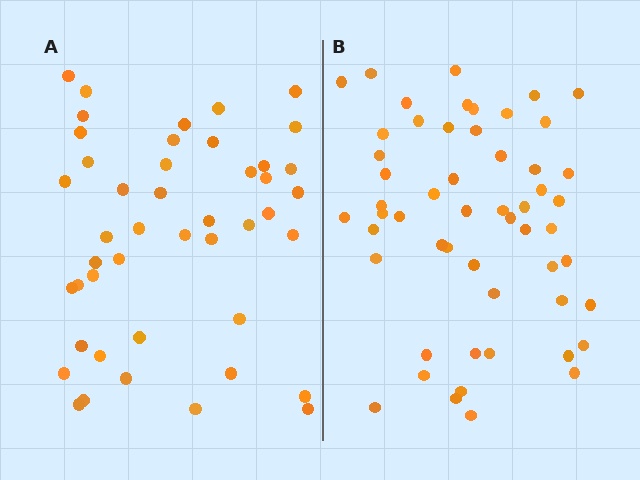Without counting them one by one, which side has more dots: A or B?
Region B (the right region) has more dots.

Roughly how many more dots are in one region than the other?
Region B has roughly 8 or so more dots than region A.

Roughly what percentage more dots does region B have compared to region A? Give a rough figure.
About 20% more.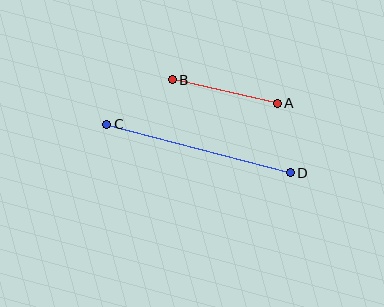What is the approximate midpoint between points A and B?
The midpoint is at approximately (225, 91) pixels.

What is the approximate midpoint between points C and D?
The midpoint is at approximately (199, 149) pixels.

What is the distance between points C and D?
The distance is approximately 190 pixels.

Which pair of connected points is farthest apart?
Points C and D are farthest apart.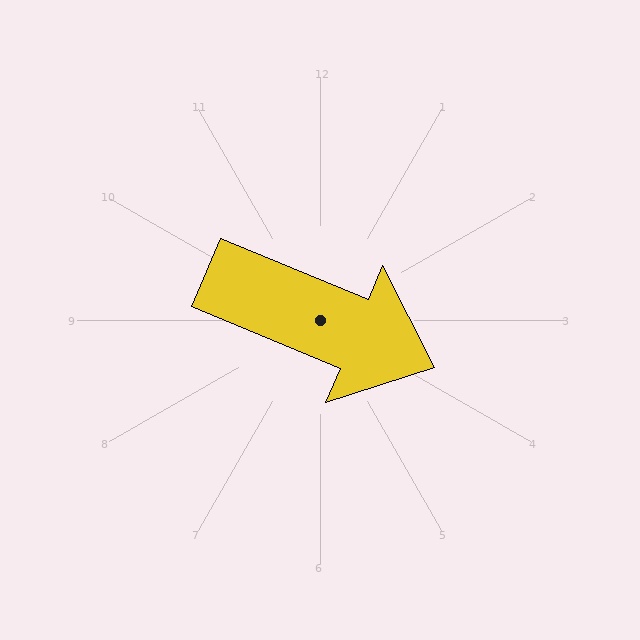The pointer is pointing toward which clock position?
Roughly 4 o'clock.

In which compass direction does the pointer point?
Southeast.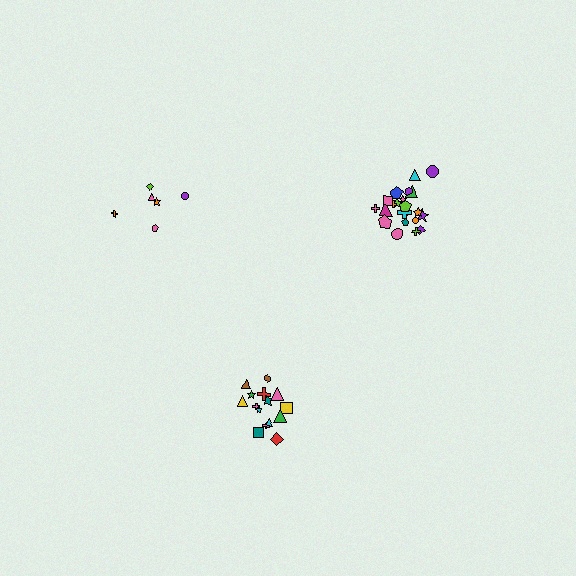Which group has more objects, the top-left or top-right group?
The top-right group.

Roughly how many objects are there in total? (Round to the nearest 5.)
Roughly 45 objects in total.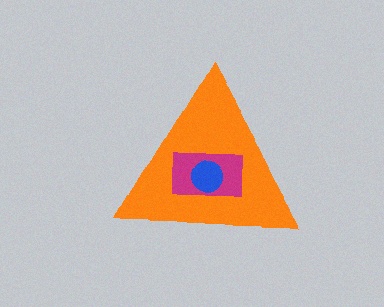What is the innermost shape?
The blue circle.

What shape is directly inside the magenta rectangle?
The blue circle.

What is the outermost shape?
The orange triangle.